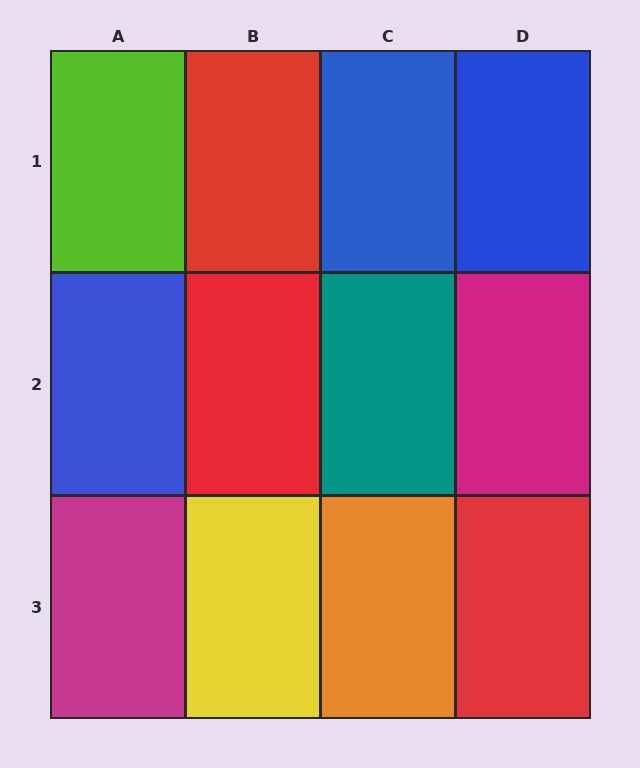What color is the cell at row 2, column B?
Red.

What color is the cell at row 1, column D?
Blue.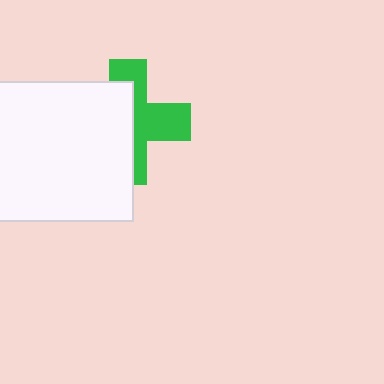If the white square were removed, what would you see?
You would see the complete green cross.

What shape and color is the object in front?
The object in front is a white square.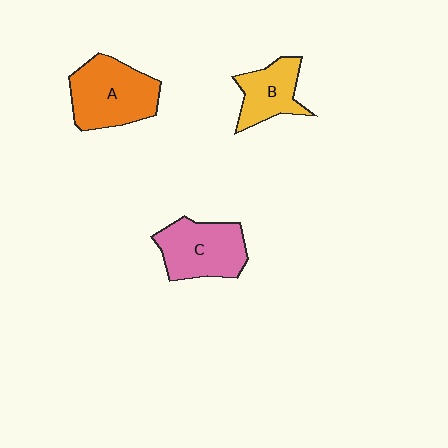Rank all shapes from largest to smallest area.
From largest to smallest: A (orange), C (pink), B (yellow).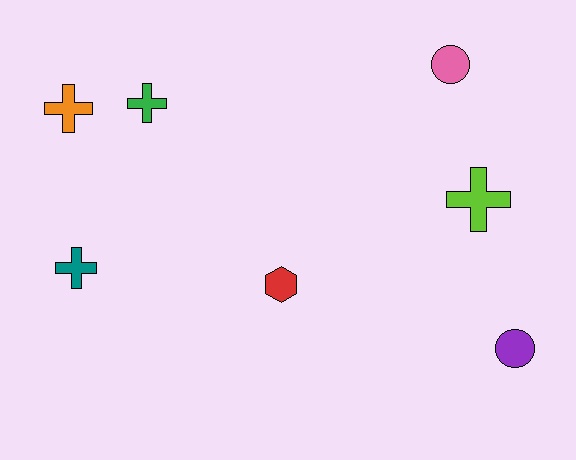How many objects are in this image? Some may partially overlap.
There are 7 objects.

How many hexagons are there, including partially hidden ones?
There is 1 hexagon.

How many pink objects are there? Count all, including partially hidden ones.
There is 1 pink object.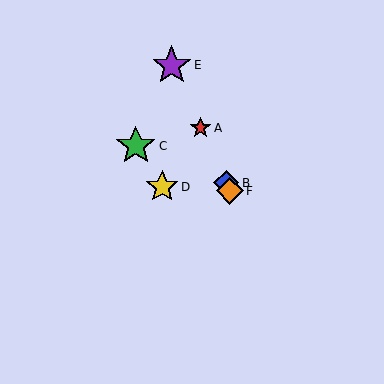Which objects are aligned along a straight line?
Objects A, B, E, F are aligned along a straight line.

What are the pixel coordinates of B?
Object B is at (226, 183).